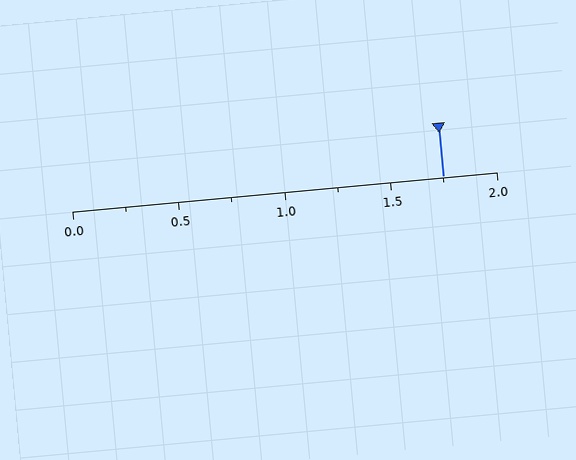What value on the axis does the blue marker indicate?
The marker indicates approximately 1.75.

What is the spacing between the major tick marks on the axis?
The major ticks are spaced 0.5 apart.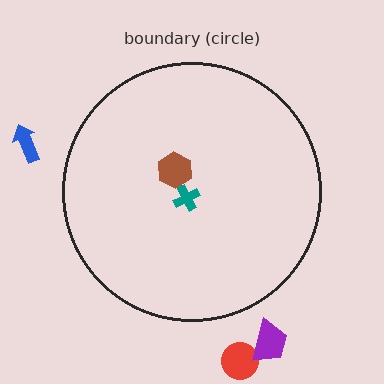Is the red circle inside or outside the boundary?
Outside.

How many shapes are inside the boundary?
2 inside, 3 outside.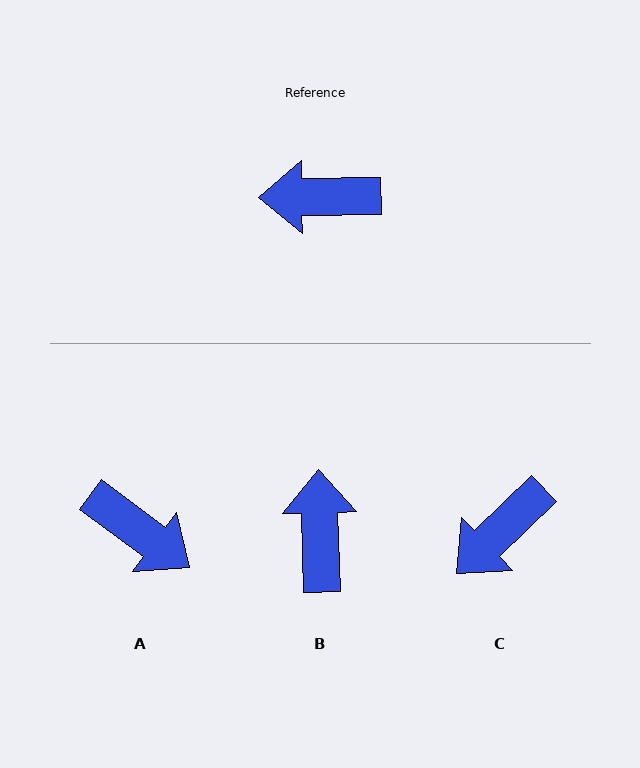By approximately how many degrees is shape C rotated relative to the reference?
Approximately 43 degrees counter-clockwise.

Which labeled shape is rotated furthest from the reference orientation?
A, about 143 degrees away.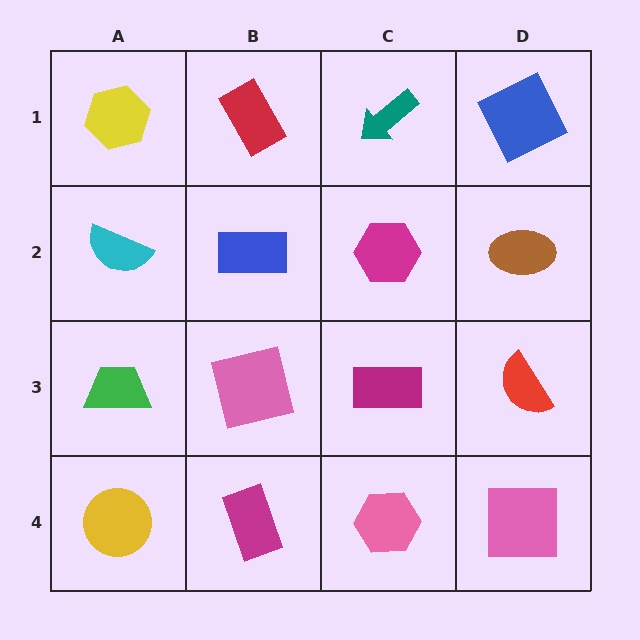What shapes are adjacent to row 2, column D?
A blue square (row 1, column D), a red semicircle (row 3, column D), a magenta hexagon (row 2, column C).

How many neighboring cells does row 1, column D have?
2.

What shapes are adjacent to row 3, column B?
A blue rectangle (row 2, column B), a magenta rectangle (row 4, column B), a green trapezoid (row 3, column A), a magenta rectangle (row 3, column C).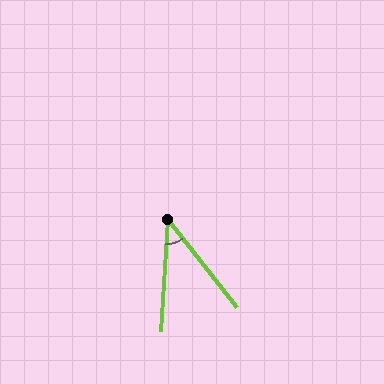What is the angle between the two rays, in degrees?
Approximately 41 degrees.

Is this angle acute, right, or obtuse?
It is acute.